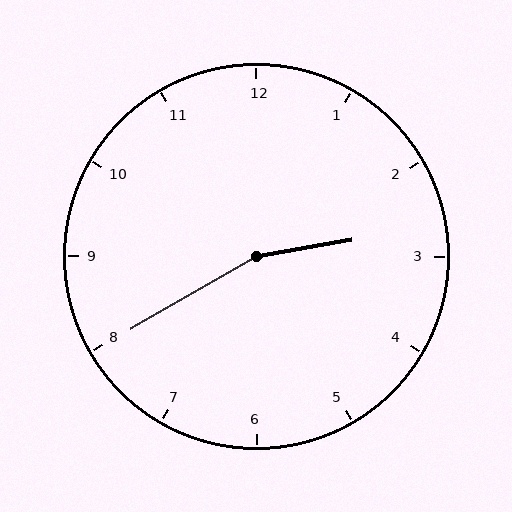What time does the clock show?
2:40.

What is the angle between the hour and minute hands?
Approximately 160 degrees.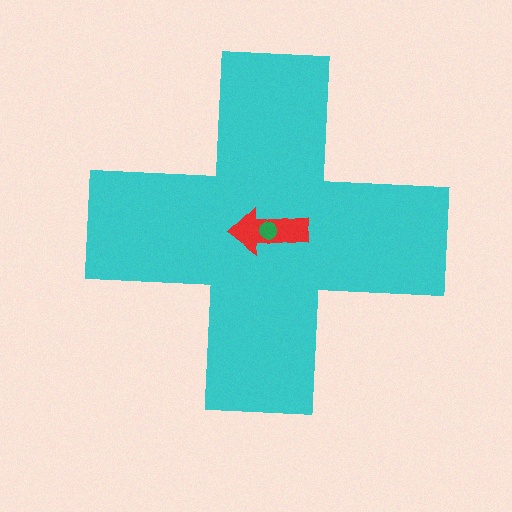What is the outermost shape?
The cyan cross.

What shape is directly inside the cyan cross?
The red arrow.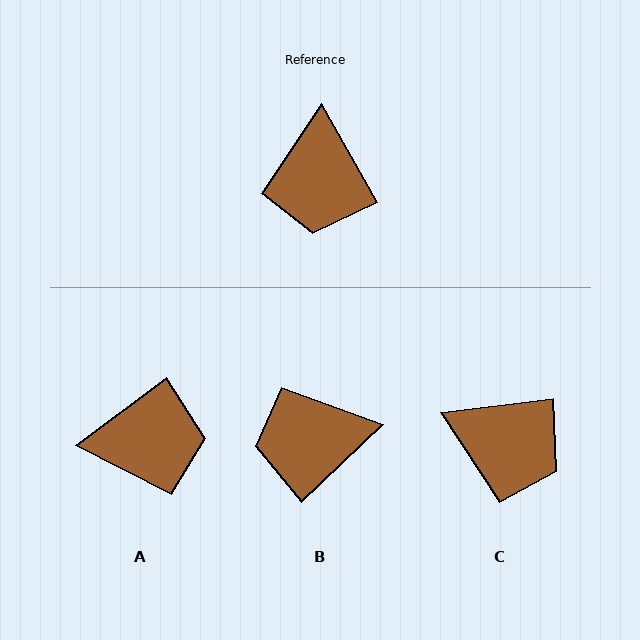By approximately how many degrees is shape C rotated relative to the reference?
Approximately 67 degrees counter-clockwise.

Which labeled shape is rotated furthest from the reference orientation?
A, about 97 degrees away.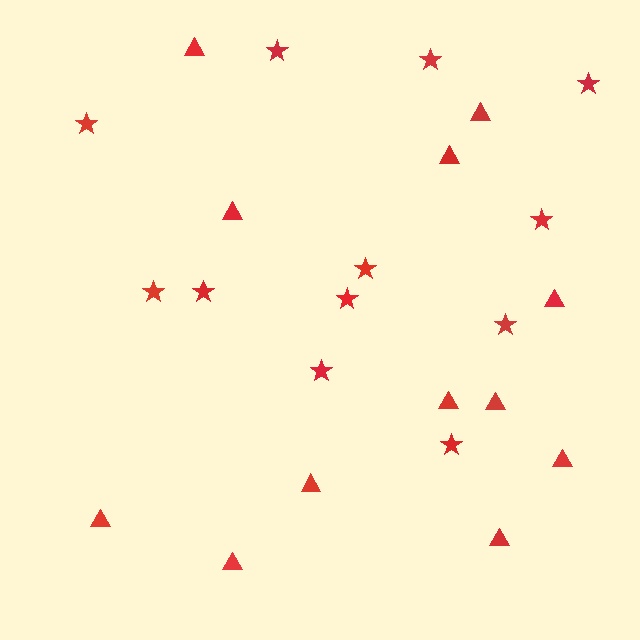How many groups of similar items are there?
There are 2 groups: one group of triangles (12) and one group of stars (12).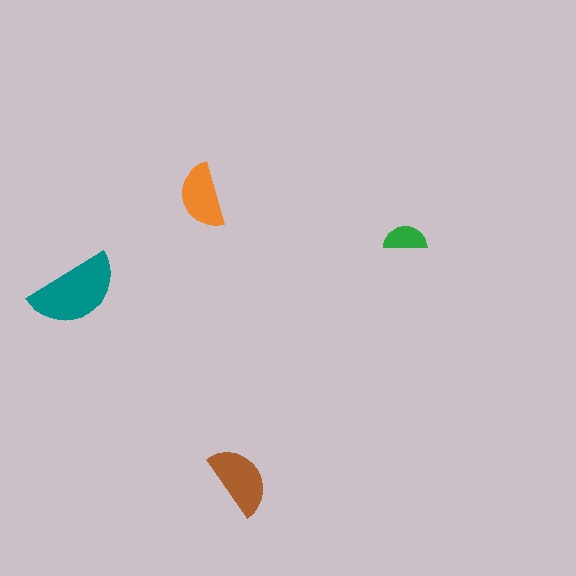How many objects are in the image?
There are 4 objects in the image.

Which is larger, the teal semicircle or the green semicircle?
The teal one.